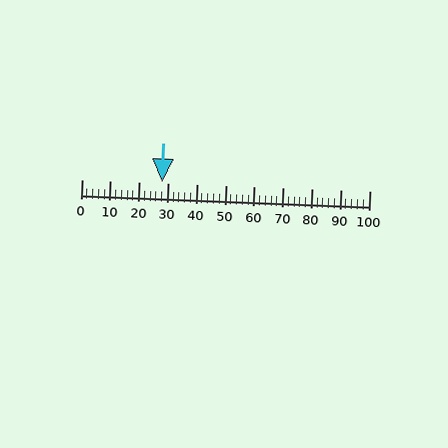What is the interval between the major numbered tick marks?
The major tick marks are spaced 10 units apart.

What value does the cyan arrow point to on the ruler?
The cyan arrow points to approximately 28.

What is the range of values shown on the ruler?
The ruler shows values from 0 to 100.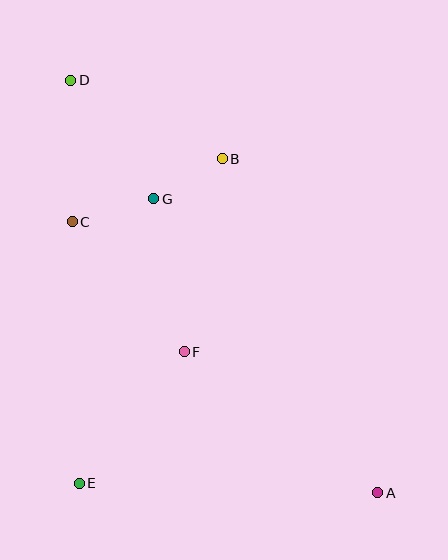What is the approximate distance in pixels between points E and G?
The distance between E and G is approximately 294 pixels.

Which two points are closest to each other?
Points B and G are closest to each other.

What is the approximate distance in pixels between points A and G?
The distance between A and G is approximately 369 pixels.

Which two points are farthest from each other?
Points A and D are farthest from each other.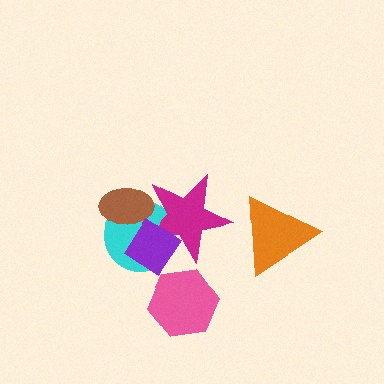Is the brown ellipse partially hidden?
Yes, it is partially covered by another shape.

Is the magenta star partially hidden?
Yes, it is partially covered by another shape.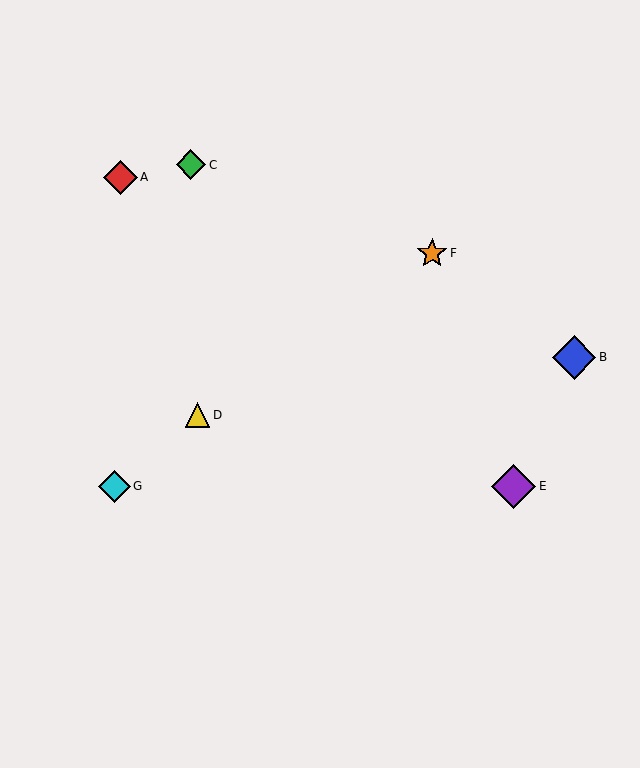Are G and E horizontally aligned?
Yes, both are at y≈486.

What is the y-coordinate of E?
Object E is at y≈486.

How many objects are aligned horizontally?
2 objects (E, G) are aligned horizontally.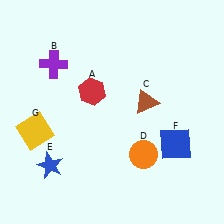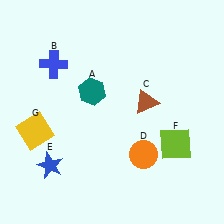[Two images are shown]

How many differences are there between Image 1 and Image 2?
There are 3 differences between the two images.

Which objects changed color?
A changed from red to teal. B changed from purple to blue. F changed from blue to lime.